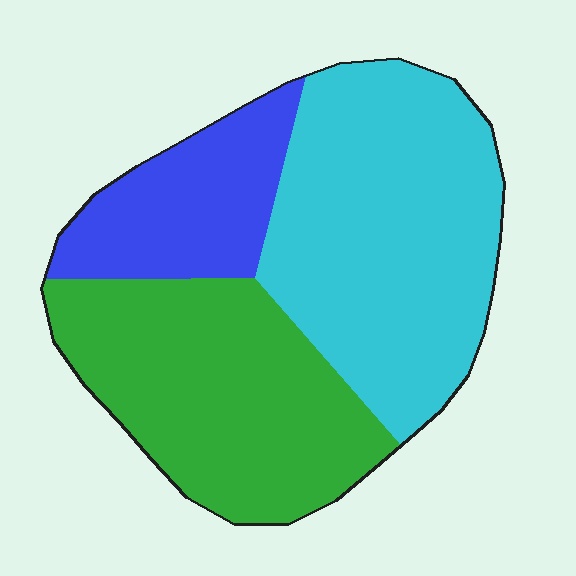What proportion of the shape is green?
Green takes up about three eighths (3/8) of the shape.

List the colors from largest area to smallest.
From largest to smallest: cyan, green, blue.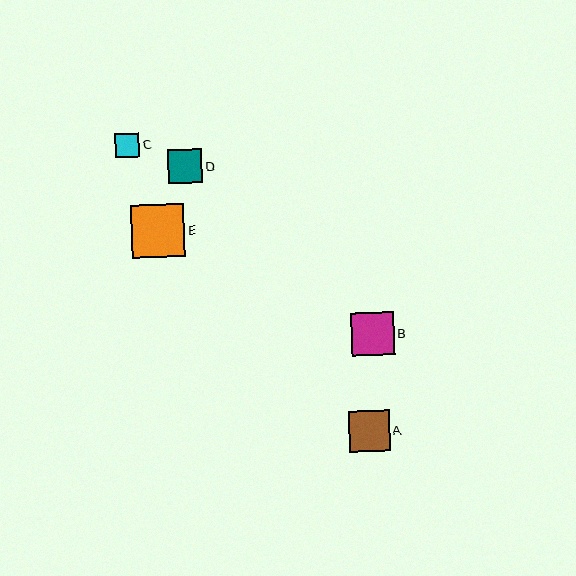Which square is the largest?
Square E is the largest with a size of approximately 53 pixels.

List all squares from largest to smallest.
From largest to smallest: E, B, A, D, C.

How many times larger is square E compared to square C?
Square E is approximately 2.2 times the size of square C.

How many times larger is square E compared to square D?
Square E is approximately 1.6 times the size of square D.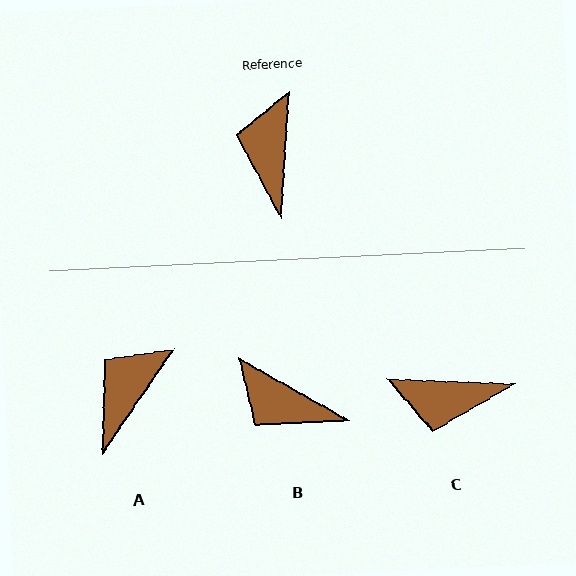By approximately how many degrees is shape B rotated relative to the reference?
Approximately 64 degrees counter-clockwise.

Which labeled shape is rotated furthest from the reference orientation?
C, about 92 degrees away.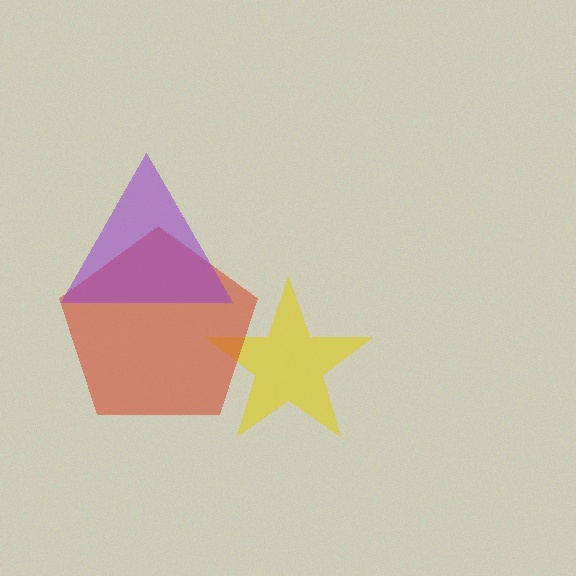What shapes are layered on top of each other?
The layered shapes are: a yellow star, a red pentagon, a purple triangle.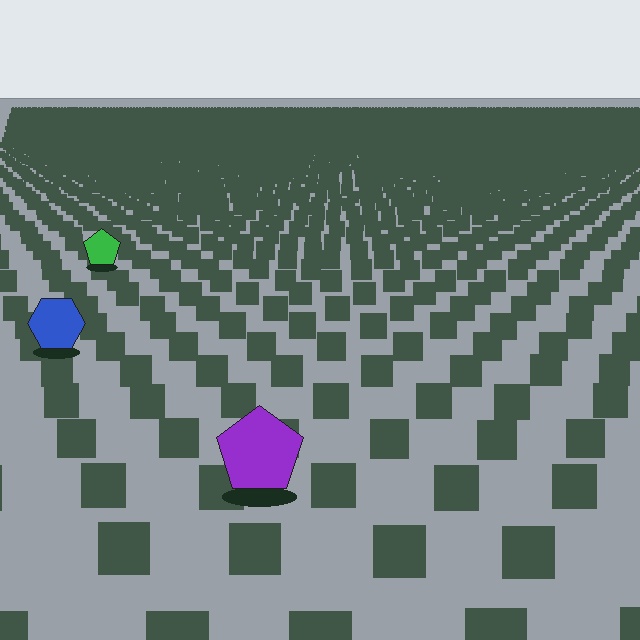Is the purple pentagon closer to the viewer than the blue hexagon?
Yes. The purple pentagon is closer — you can tell from the texture gradient: the ground texture is coarser near it.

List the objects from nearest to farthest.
From nearest to farthest: the purple pentagon, the blue hexagon, the green pentagon.